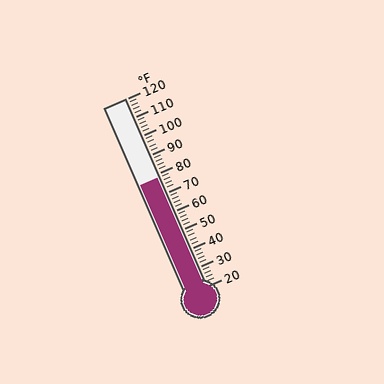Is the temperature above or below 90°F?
The temperature is below 90°F.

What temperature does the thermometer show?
The thermometer shows approximately 78°F.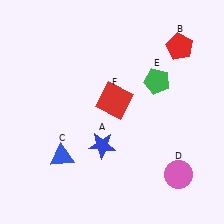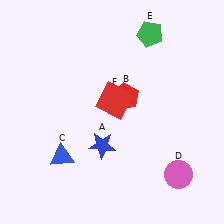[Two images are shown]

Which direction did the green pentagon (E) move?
The green pentagon (E) moved up.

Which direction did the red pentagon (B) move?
The red pentagon (B) moved left.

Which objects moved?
The objects that moved are: the red pentagon (B), the green pentagon (E).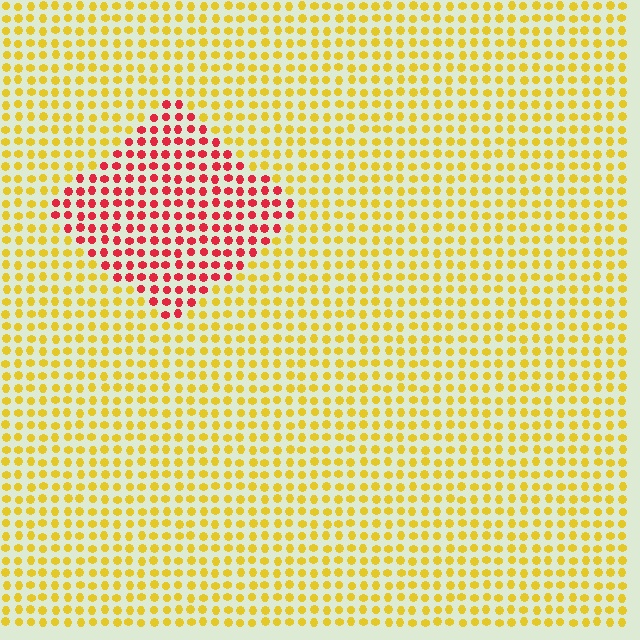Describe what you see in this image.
The image is filled with small yellow elements in a uniform arrangement. A diamond-shaped region is visible where the elements are tinted to a slightly different hue, forming a subtle color boundary.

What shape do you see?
I see a diamond.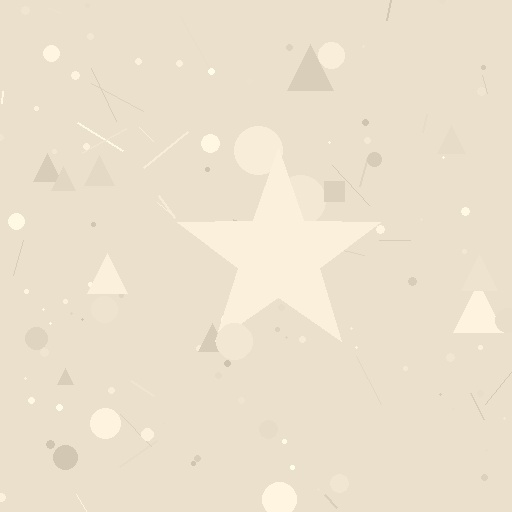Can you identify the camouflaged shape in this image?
The camouflaged shape is a star.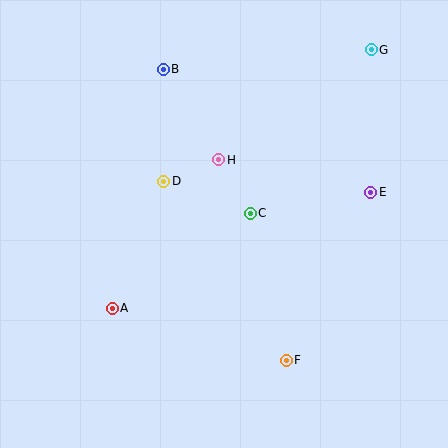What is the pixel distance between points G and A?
The distance between G and A is 366 pixels.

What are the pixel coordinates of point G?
Point G is at (371, 50).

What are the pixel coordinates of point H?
Point H is at (219, 160).